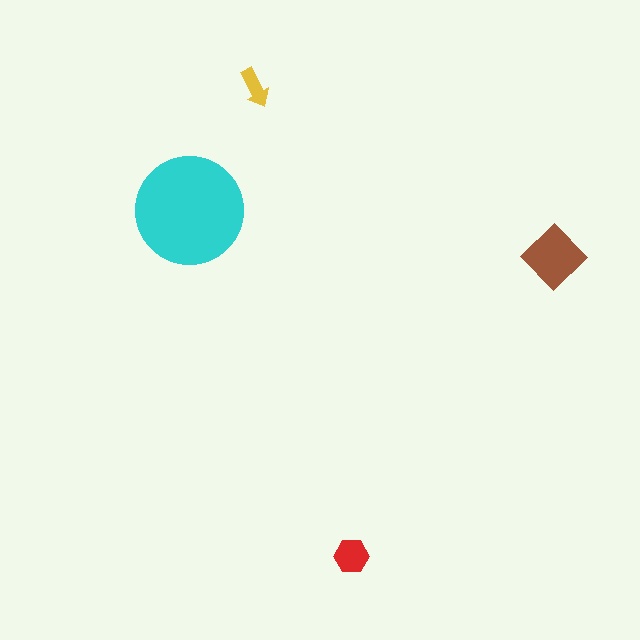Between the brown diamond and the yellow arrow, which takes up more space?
The brown diamond.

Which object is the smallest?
The yellow arrow.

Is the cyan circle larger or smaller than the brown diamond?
Larger.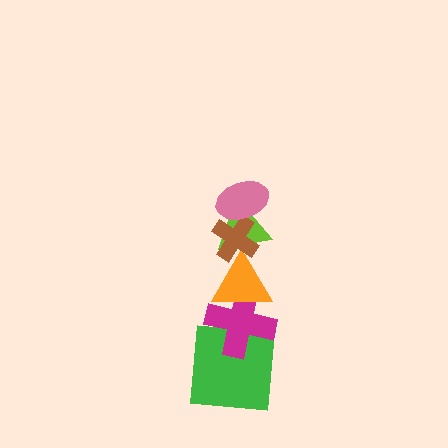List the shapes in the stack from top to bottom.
From top to bottom: the pink ellipse, the brown cross, the lime triangle, the orange triangle, the magenta cross, the green square.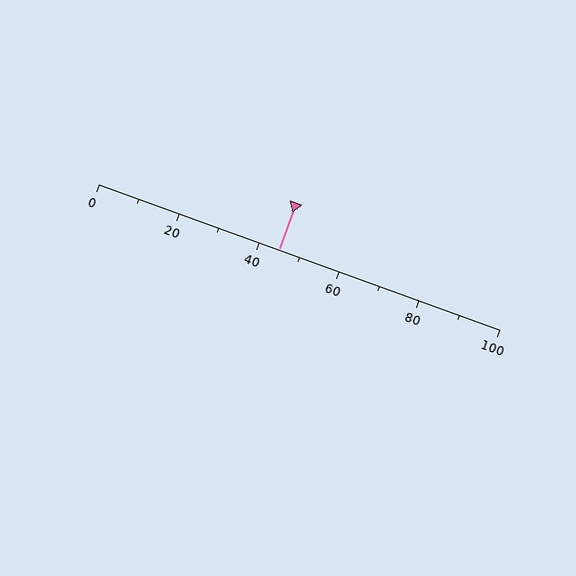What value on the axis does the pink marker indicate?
The marker indicates approximately 45.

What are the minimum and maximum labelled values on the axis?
The axis runs from 0 to 100.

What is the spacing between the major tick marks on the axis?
The major ticks are spaced 20 apart.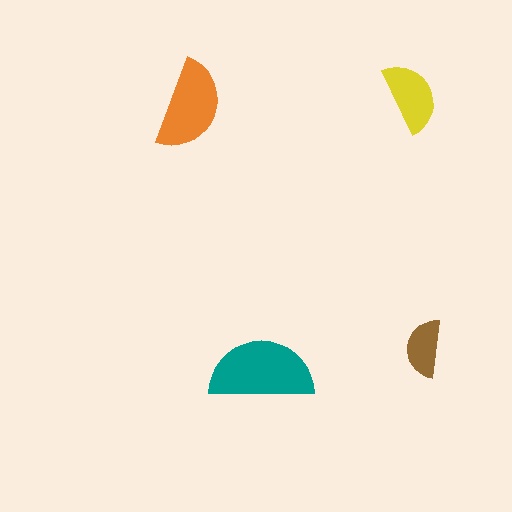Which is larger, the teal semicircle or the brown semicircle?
The teal one.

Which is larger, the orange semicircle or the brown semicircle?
The orange one.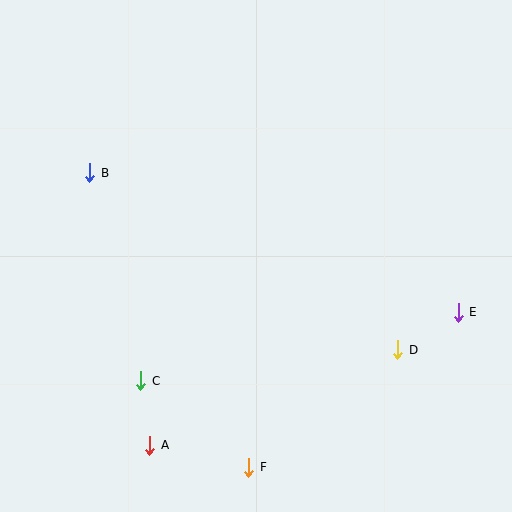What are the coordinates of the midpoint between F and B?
The midpoint between F and B is at (169, 320).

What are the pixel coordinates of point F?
Point F is at (249, 467).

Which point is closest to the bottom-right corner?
Point D is closest to the bottom-right corner.